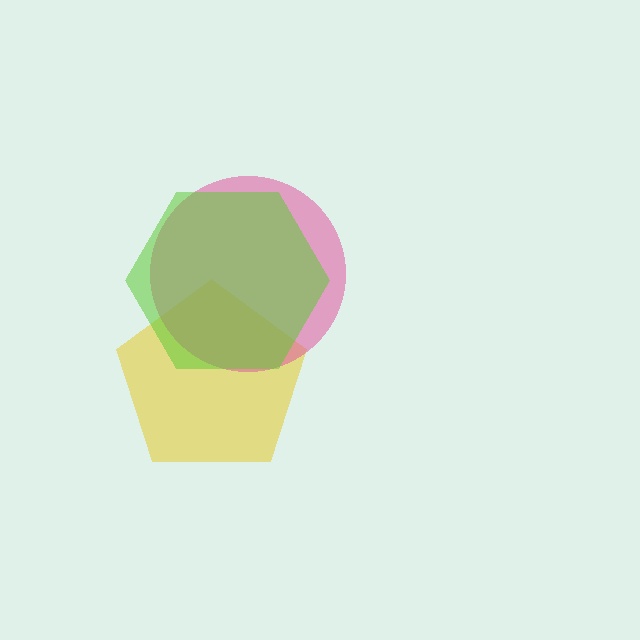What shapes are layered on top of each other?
The layered shapes are: a yellow pentagon, a pink circle, a lime hexagon.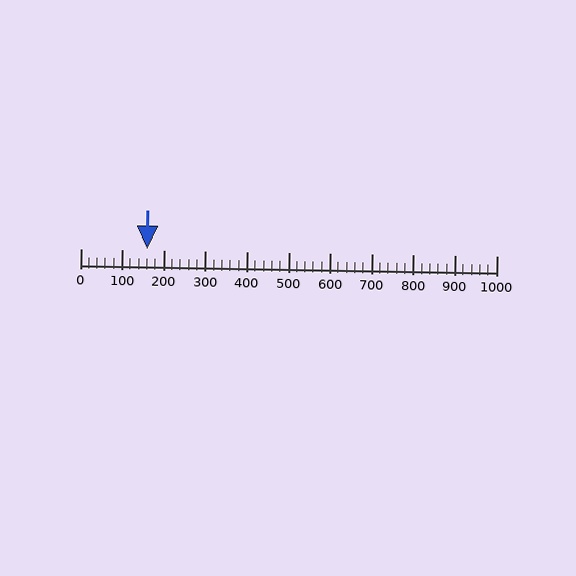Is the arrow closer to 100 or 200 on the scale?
The arrow is closer to 200.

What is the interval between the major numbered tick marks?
The major tick marks are spaced 100 units apart.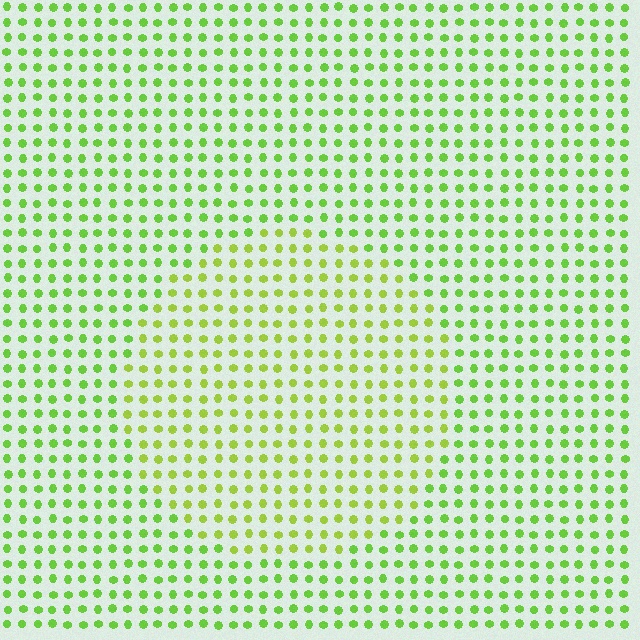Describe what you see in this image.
The image is filled with small lime elements in a uniform arrangement. A circle-shaped region is visible where the elements are tinted to a slightly different hue, forming a subtle color boundary.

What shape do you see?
I see a circle.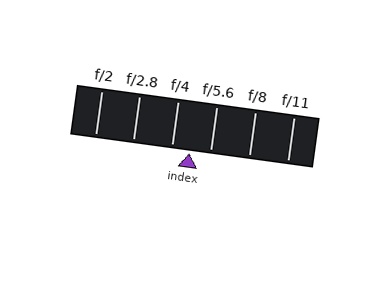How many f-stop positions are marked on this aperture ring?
There are 6 f-stop positions marked.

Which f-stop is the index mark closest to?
The index mark is closest to f/4.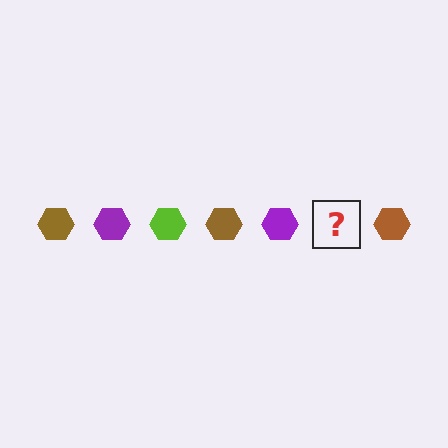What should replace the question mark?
The question mark should be replaced with a lime hexagon.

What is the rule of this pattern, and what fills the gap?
The rule is that the pattern cycles through brown, purple, lime hexagons. The gap should be filled with a lime hexagon.